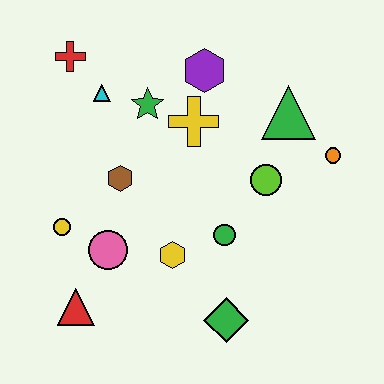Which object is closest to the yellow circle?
The pink circle is closest to the yellow circle.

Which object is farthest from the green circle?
The red cross is farthest from the green circle.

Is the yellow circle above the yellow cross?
No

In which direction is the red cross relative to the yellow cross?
The red cross is to the left of the yellow cross.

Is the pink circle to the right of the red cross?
Yes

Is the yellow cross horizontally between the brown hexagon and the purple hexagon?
Yes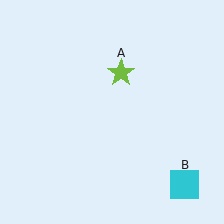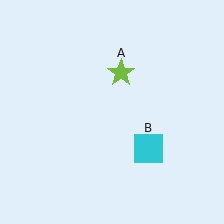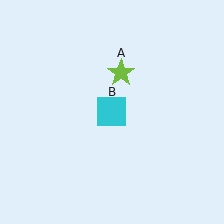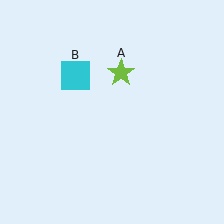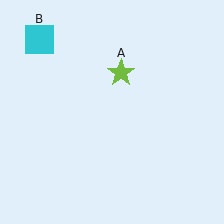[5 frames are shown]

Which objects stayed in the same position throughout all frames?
Lime star (object A) remained stationary.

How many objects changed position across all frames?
1 object changed position: cyan square (object B).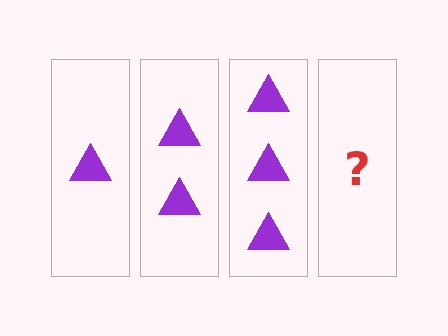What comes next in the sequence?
The next element should be 4 triangles.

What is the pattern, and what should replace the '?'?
The pattern is that each step adds one more triangle. The '?' should be 4 triangles.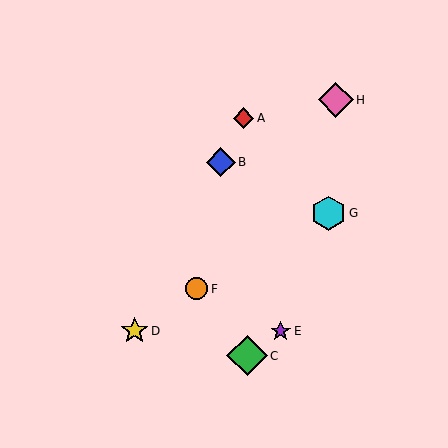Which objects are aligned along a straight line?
Objects A, B, D are aligned along a straight line.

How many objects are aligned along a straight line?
3 objects (A, B, D) are aligned along a straight line.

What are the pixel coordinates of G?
Object G is at (329, 213).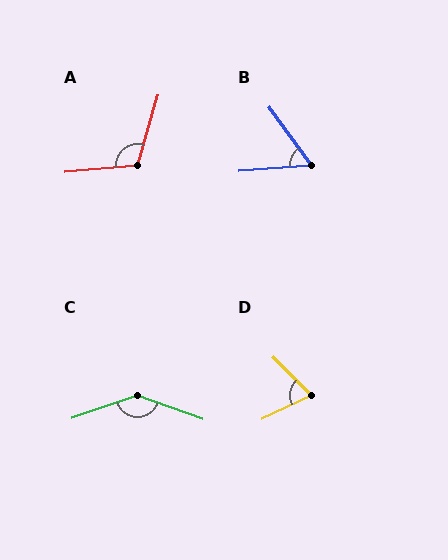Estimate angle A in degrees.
Approximately 112 degrees.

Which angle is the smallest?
B, at approximately 58 degrees.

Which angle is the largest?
C, at approximately 141 degrees.